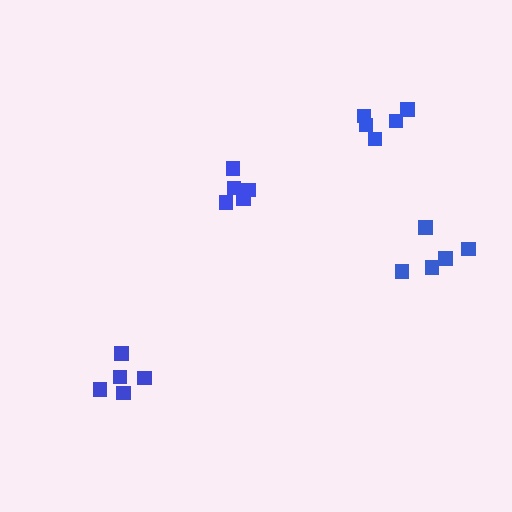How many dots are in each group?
Group 1: 5 dots, Group 2: 5 dots, Group 3: 5 dots, Group 4: 5 dots (20 total).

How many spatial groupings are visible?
There are 4 spatial groupings.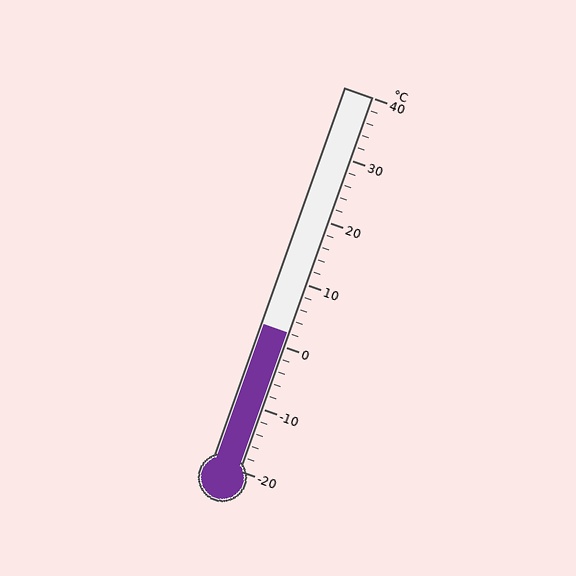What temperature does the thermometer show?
The thermometer shows approximately 2°C.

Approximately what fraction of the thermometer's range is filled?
The thermometer is filled to approximately 35% of its range.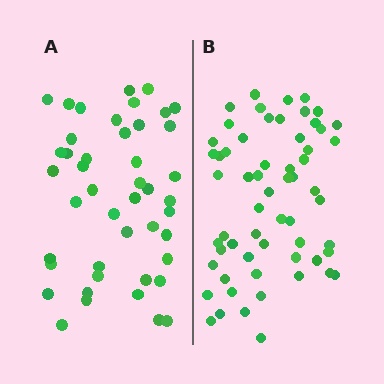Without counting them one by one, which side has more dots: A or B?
Region B (the right region) has more dots.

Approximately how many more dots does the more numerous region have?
Region B has approximately 15 more dots than region A.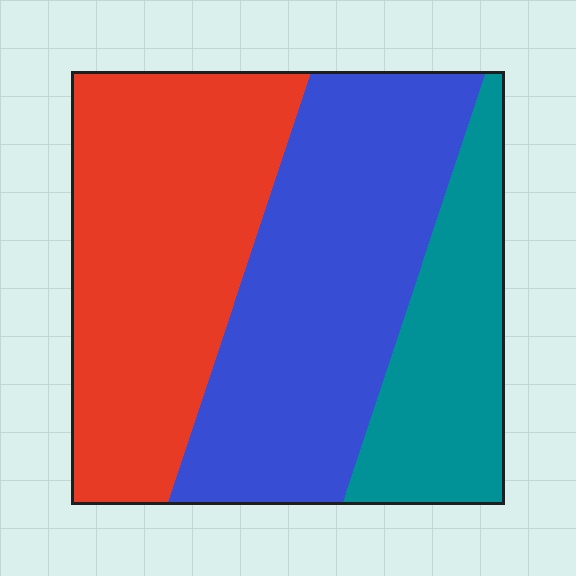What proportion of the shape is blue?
Blue covers about 40% of the shape.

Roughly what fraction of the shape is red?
Red covers 39% of the shape.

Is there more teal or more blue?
Blue.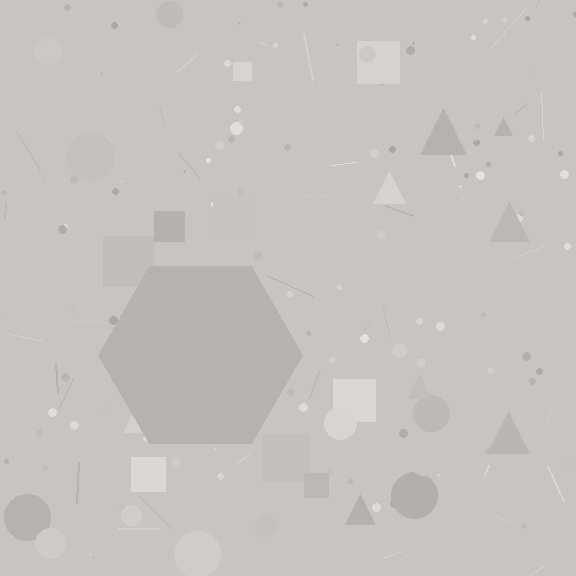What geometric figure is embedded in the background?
A hexagon is embedded in the background.